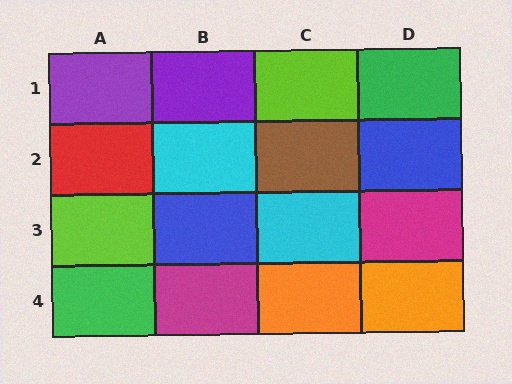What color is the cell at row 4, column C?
Orange.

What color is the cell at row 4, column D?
Orange.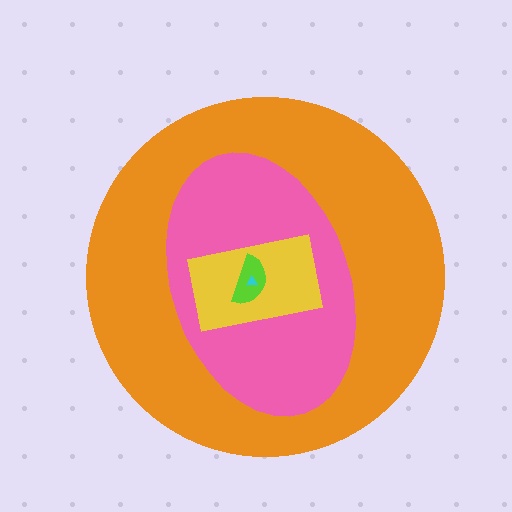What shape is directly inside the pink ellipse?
The yellow rectangle.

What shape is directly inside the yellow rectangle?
The lime semicircle.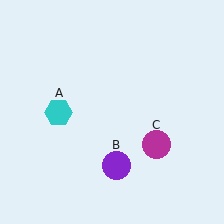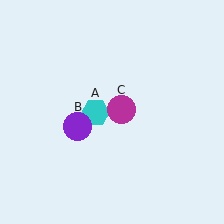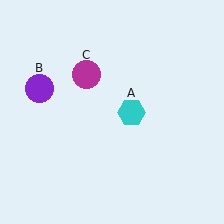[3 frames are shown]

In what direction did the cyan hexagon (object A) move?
The cyan hexagon (object A) moved right.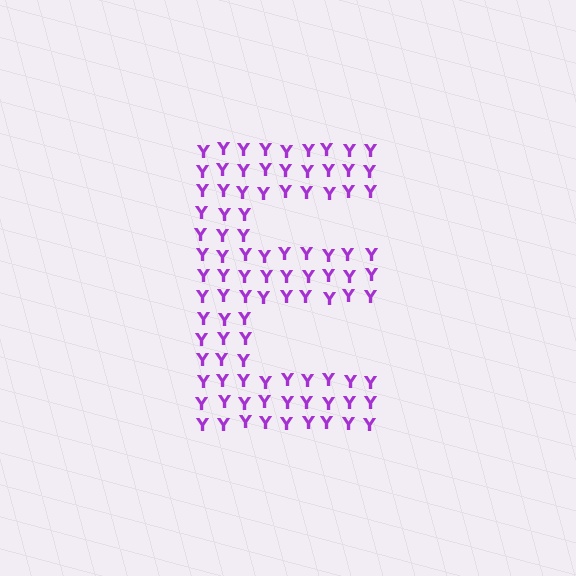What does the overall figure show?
The overall figure shows the letter E.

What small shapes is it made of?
It is made of small letter Y's.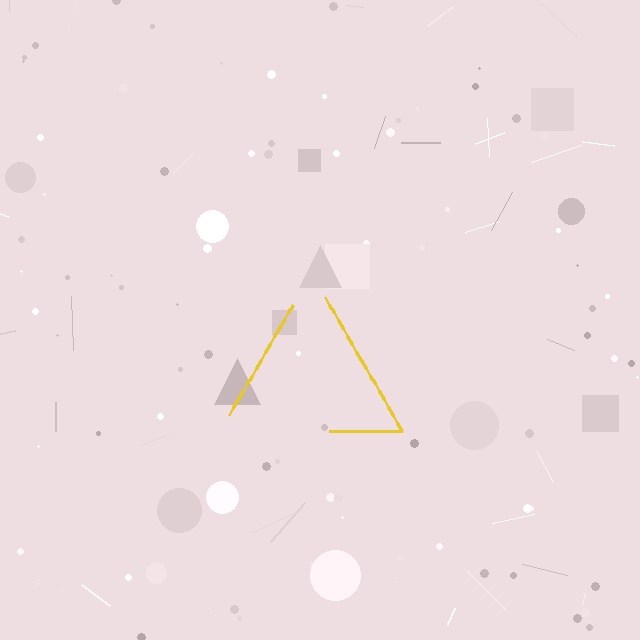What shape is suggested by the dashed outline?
The dashed outline suggests a triangle.